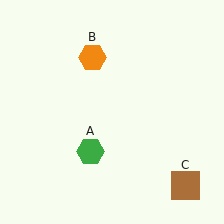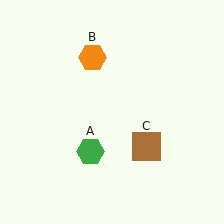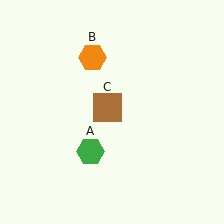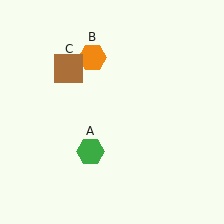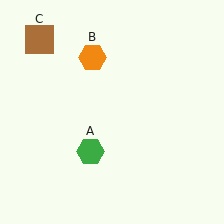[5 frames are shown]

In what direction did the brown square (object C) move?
The brown square (object C) moved up and to the left.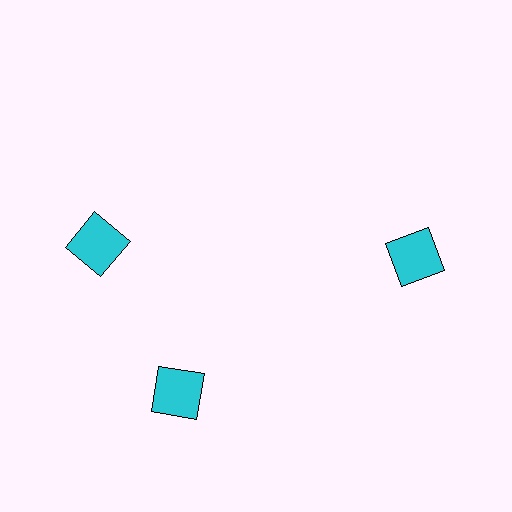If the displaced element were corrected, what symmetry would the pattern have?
It would have 3-fold rotational symmetry — the pattern would map onto itself every 120 degrees.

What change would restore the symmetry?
The symmetry would be restored by rotating it back into even spacing with its neighbors so that all 3 squares sit at equal angles and equal distance from the center.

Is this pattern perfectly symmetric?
No. The 3 cyan squares are arranged in a ring, but one element near the 11 o'clock position is rotated out of alignment along the ring, breaking the 3-fold rotational symmetry.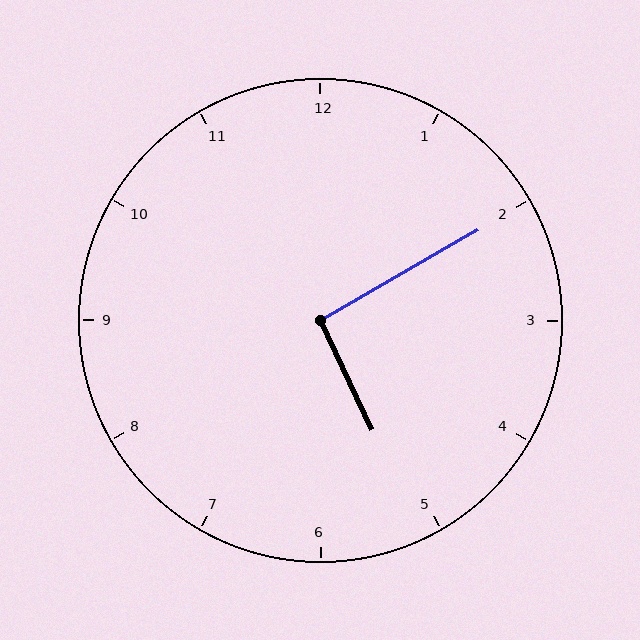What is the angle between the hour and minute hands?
Approximately 95 degrees.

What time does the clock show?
5:10.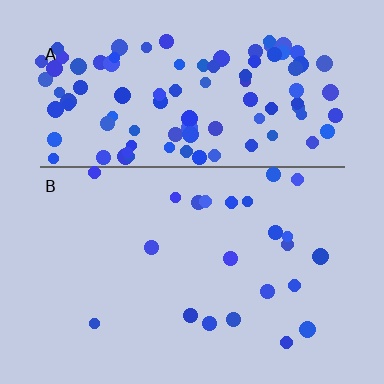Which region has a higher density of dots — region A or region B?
A (the top).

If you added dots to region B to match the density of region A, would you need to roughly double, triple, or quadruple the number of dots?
Approximately quadruple.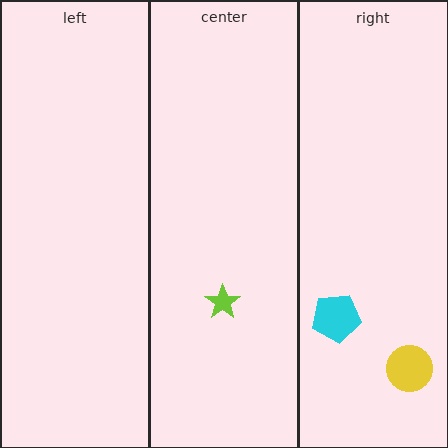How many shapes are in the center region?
1.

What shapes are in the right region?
The cyan pentagon, the yellow circle.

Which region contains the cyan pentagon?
The right region.